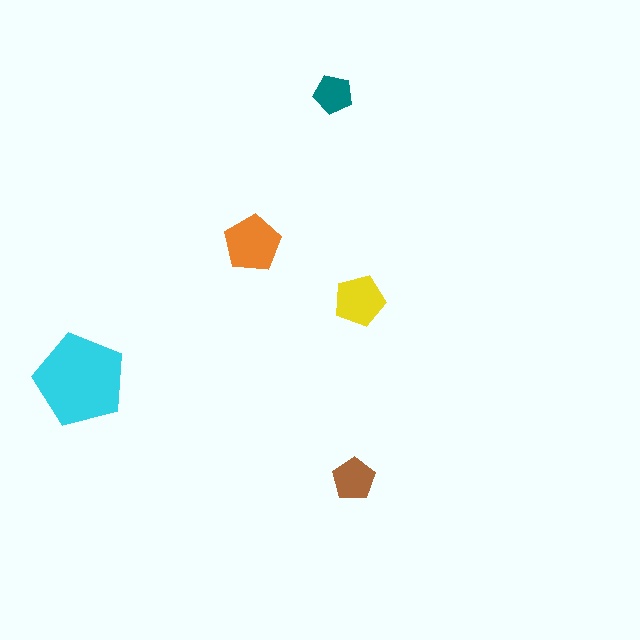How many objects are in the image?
There are 5 objects in the image.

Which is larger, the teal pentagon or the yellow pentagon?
The yellow one.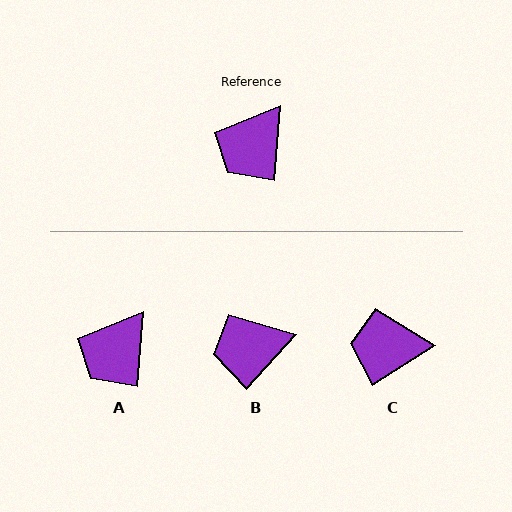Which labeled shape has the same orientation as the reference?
A.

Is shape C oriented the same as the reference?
No, it is off by about 53 degrees.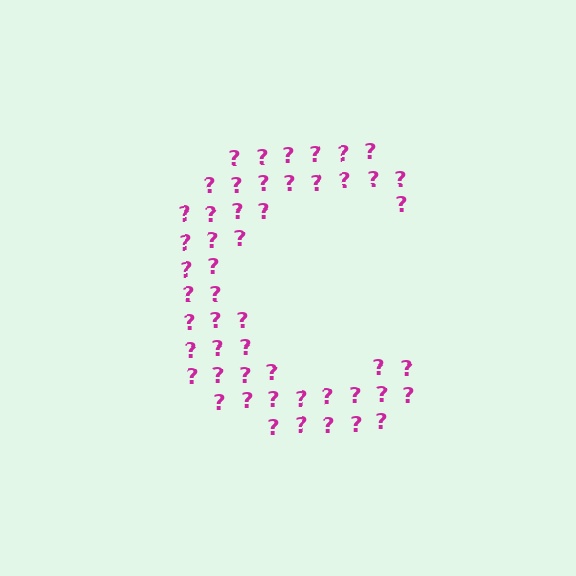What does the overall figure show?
The overall figure shows the letter C.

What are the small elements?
The small elements are question marks.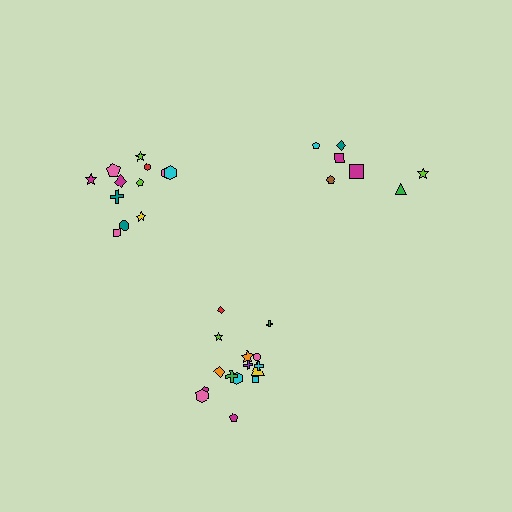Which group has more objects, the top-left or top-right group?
The top-left group.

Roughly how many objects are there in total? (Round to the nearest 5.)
Roughly 35 objects in total.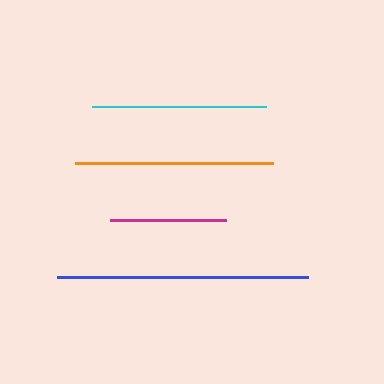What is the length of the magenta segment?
The magenta segment is approximately 116 pixels long.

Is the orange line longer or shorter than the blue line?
The blue line is longer than the orange line.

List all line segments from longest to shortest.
From longest to shortest: blue, orange, cyan, magenta.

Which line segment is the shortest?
The magenta line is the shortest at approximately 116 pixels.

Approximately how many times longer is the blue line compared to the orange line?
The blue line is approximately 1.3 times the length of the orange line.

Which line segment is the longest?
The blue line is the longest at approximately 251 pixels.